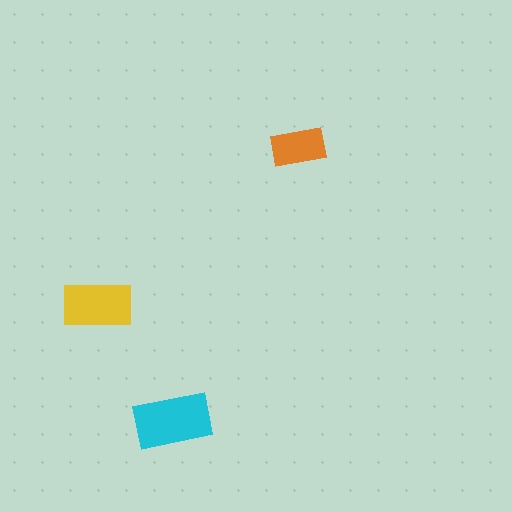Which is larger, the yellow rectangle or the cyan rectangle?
The cyan one.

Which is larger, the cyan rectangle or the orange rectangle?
The cyan one.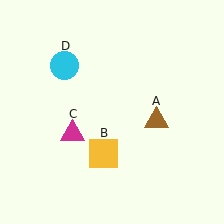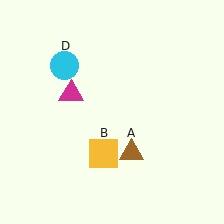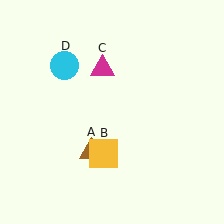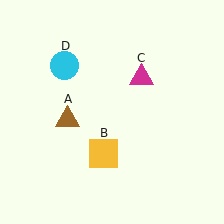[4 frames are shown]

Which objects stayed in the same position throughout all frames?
Yellow square (object B) and cyan circle (object D) remained stationary.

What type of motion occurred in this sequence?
The brown triangle (object A), magenta triangle (object C) rotated clockwise around the center of the scene.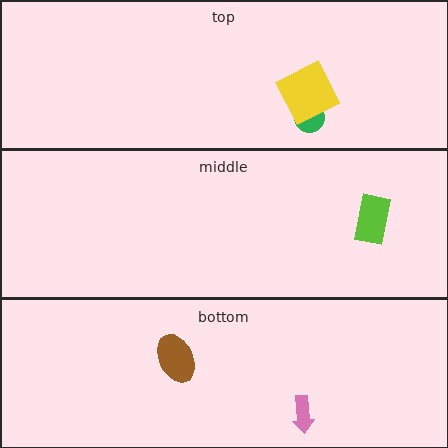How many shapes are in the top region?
2.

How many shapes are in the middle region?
1.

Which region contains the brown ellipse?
The bottom region.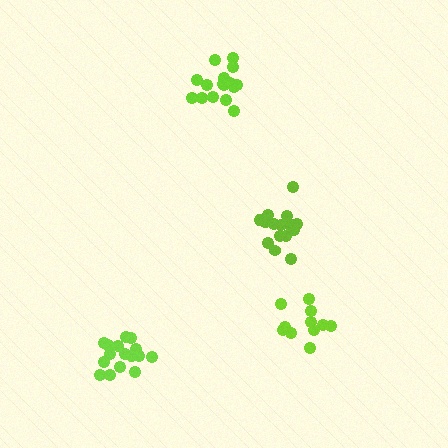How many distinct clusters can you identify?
There are 4 distinct clusters.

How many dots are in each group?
Group 1: 17 dots, Group 2: 16 dots, Group 3: 17 dots, Group 4: 12 dots (62 total).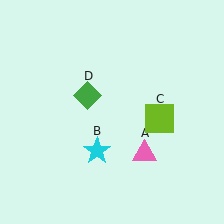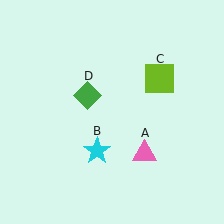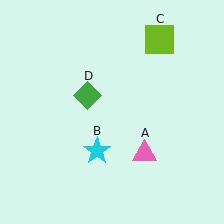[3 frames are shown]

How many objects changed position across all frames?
1 object changed position: lime square (object C).